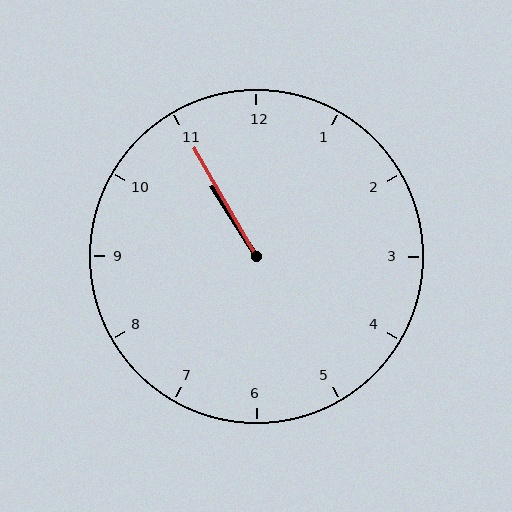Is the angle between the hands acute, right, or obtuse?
It is acute.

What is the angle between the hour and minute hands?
Approximately 2 degrees.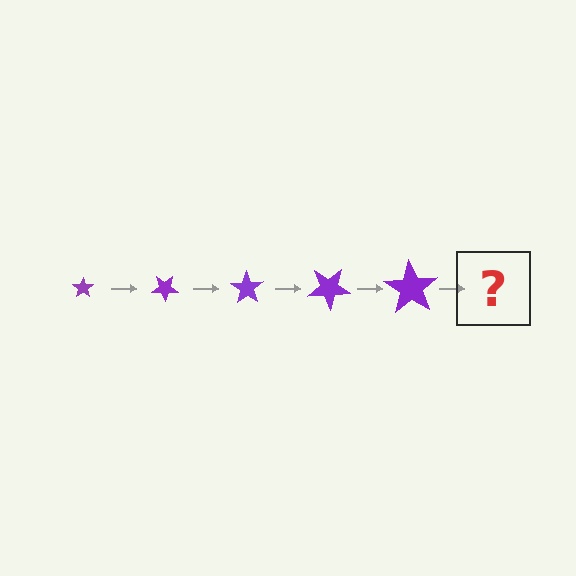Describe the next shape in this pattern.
It should be a star, larger than the previous one and rotated 175 degrees from the start.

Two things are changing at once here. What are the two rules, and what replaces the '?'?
The two rules are that the star grows larger each step and it rotates 35 degrees each step. The '?' should be a star, larger than the previous one and rotated 175 degrees from the start.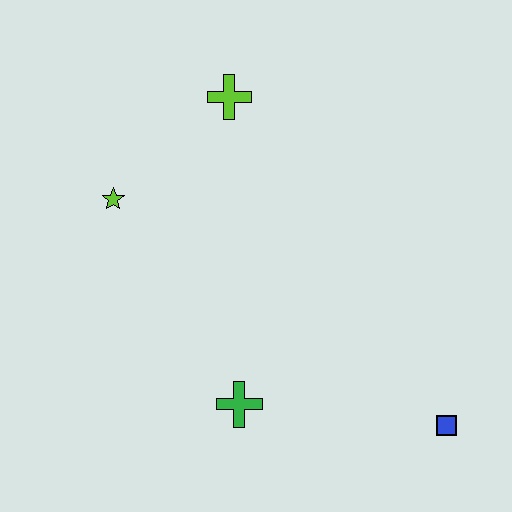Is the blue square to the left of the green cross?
No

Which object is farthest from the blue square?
The lime star is farthest from the blue square.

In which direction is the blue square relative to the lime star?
The blue square is to the right of the lime star.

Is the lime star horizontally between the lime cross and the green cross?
No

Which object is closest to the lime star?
The lime cross is closest to the lime star.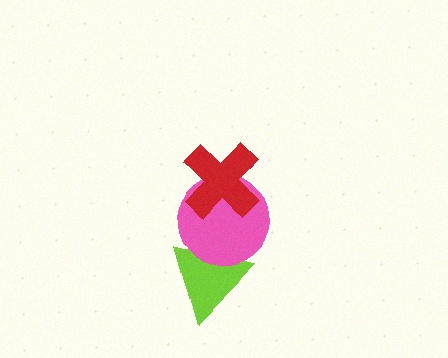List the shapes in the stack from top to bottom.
From top to bottom: the red cross, the pink circle, the lime triangle.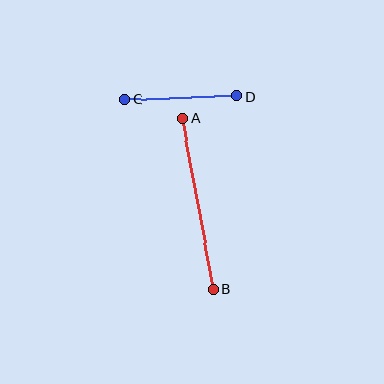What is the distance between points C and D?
The distance is approximately 112 pixels.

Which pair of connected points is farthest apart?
Points A and B are farthest apart.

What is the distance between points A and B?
The distance is approximately 174 pixels.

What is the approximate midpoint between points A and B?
The midpoint is at approximately (198, 204) pixels.